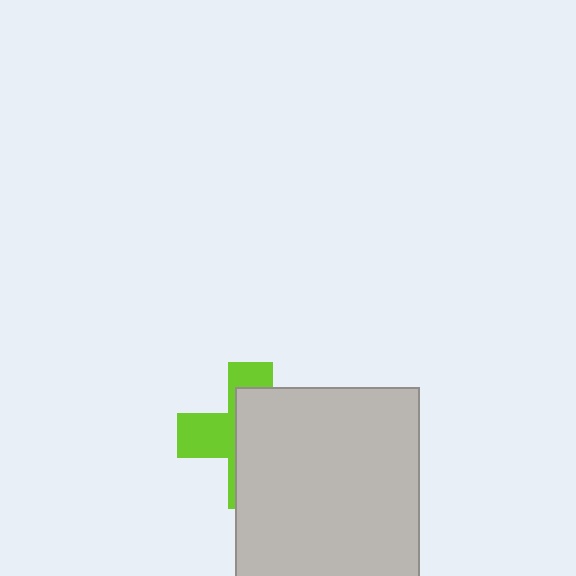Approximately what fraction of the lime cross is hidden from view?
Roughly 61% of the lime cross is hidden behind the light gray rectangle.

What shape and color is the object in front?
The object in front is a light gray rectangle.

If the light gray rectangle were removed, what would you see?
You would see the complete lime cross.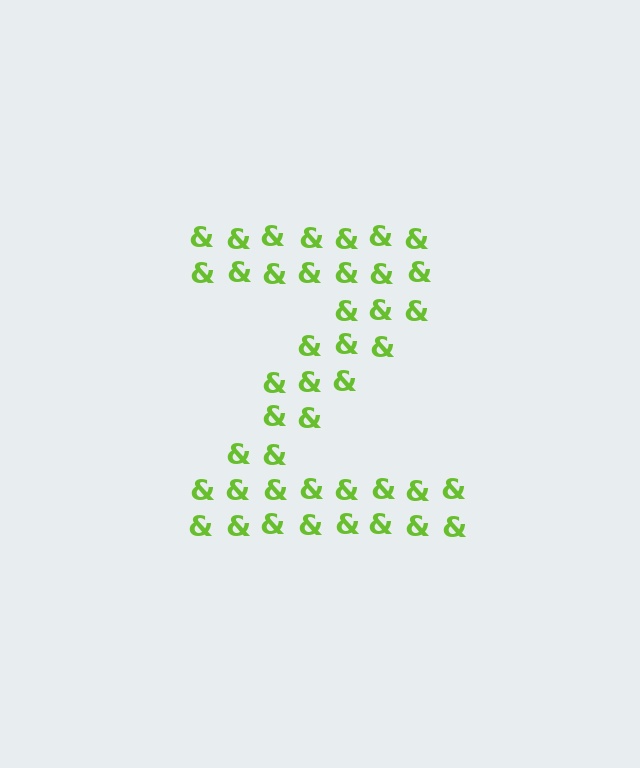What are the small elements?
The small elements are ampersands.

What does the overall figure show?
The overall figure shows the letter Z.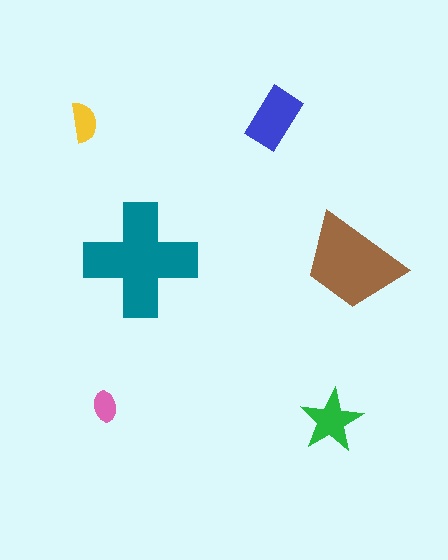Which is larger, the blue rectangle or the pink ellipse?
The blue rectangle.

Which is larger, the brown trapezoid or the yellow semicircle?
The brown trapezoid.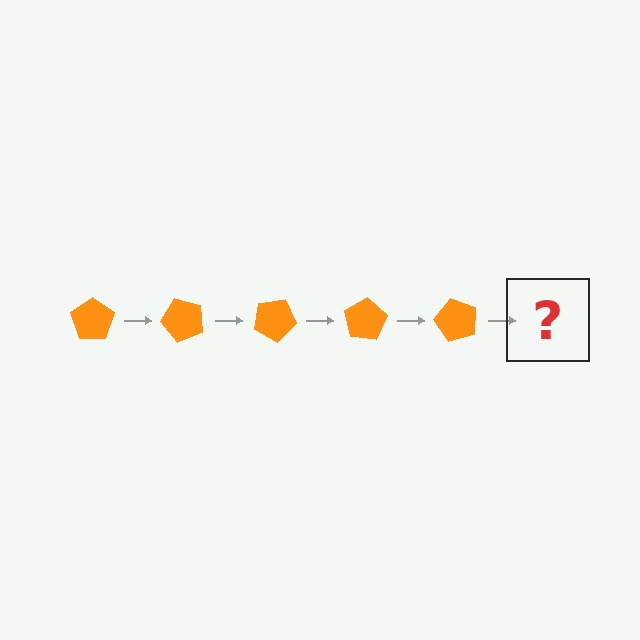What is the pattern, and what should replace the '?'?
The pattern is that the pentagon rotates 50 degrees each step. The '?' should be an orange pentagon rotated 250 degrees.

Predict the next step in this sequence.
The next step is an orange pentagon rotated 250 degrees.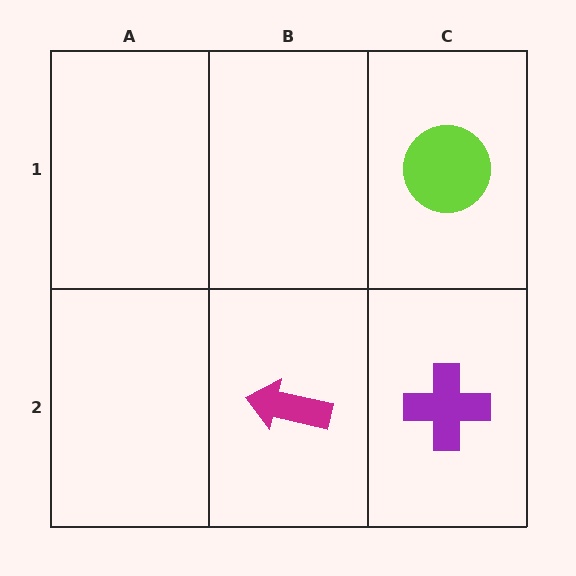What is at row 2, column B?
A magenta arrow.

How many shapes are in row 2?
2 shapes.